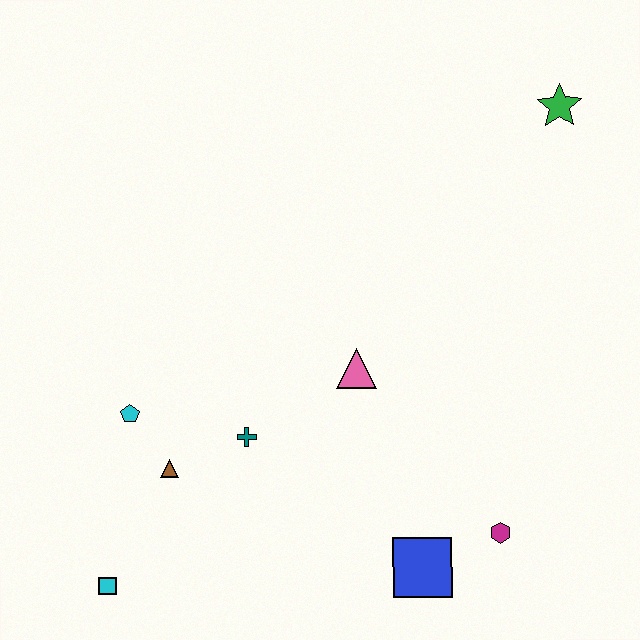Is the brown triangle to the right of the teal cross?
No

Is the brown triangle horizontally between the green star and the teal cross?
No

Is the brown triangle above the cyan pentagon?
No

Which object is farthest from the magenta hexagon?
The green star is farthest from the magenta hexagon.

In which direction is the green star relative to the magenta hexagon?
The green star is above the magenta hexagon.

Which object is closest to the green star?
The pink triangle is closest to the green star.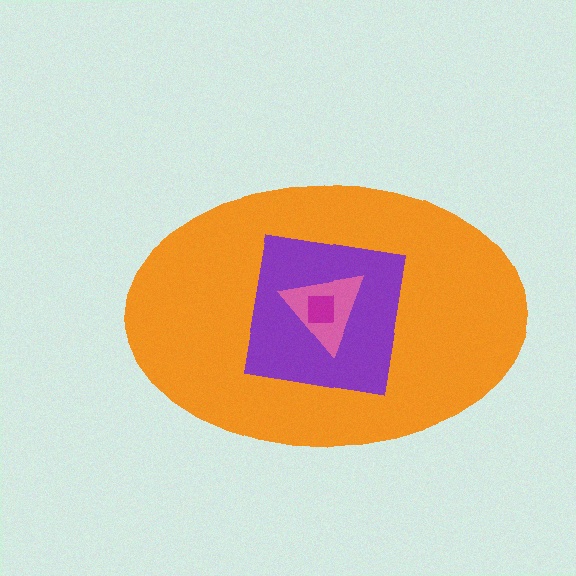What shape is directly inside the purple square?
The pink triangle.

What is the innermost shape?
The magenta square.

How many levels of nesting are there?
4.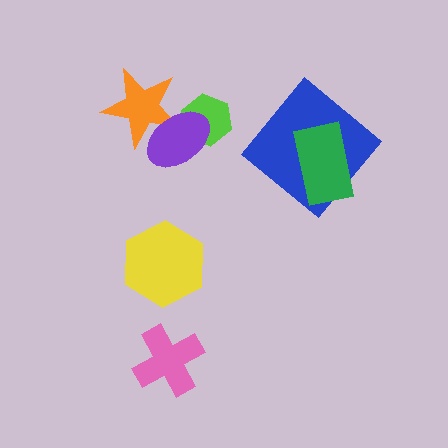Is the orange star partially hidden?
Yes, it is partially covered by another shape.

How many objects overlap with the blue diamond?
1 object overlaps with the blue diamond.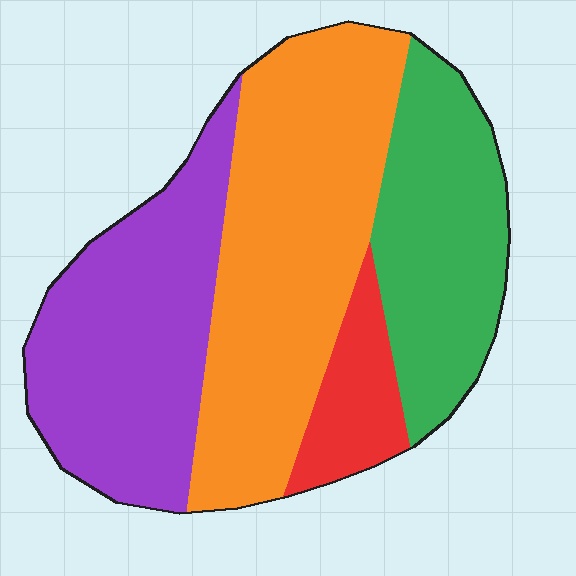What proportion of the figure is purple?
Purple takes up between a quarter and a half of the figure.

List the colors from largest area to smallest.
From largest to smallest: orange, purple, green, red.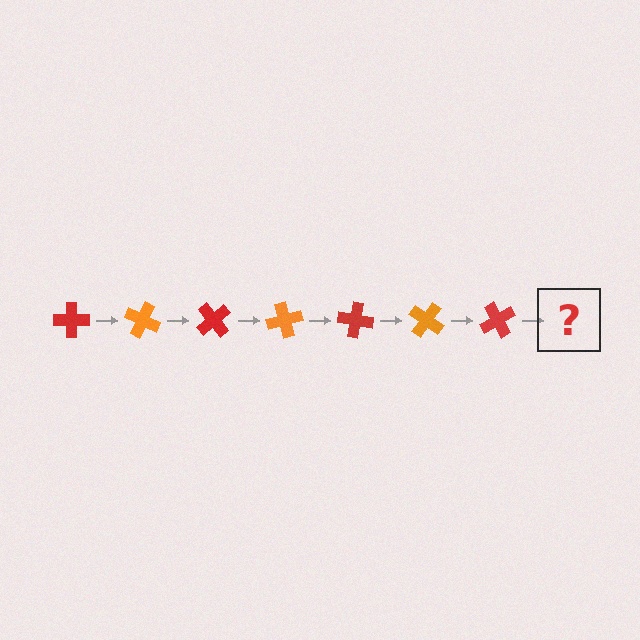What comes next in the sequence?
The next element should be an orange cross, rotated 175 degrees from the start.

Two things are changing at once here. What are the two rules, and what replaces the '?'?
The two rules are that it rotates 25 degrees each step and the color cycles through red and orange. The '?' should be an orange cross, rotated 175 degrees from the start.